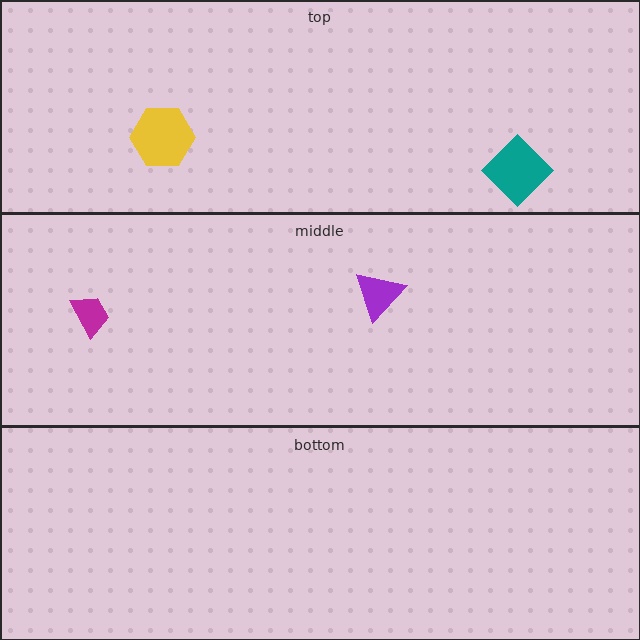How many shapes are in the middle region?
2.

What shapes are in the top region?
The teal diamond, the yellow hexagon.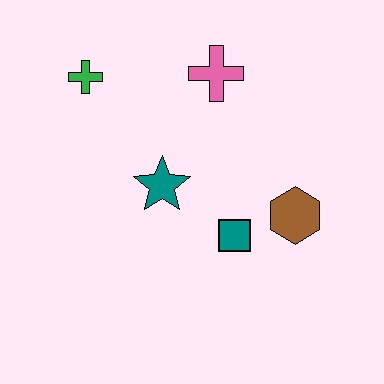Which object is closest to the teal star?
The teal square is closest to the teal star.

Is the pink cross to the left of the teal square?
Yes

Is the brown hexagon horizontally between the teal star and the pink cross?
No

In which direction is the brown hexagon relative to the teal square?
The brown hexagon is to the right of the teal square.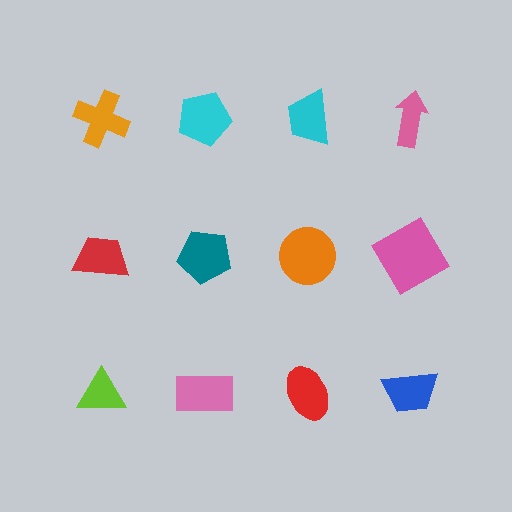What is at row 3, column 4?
A blue trapezoid.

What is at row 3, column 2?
A pink rectangle.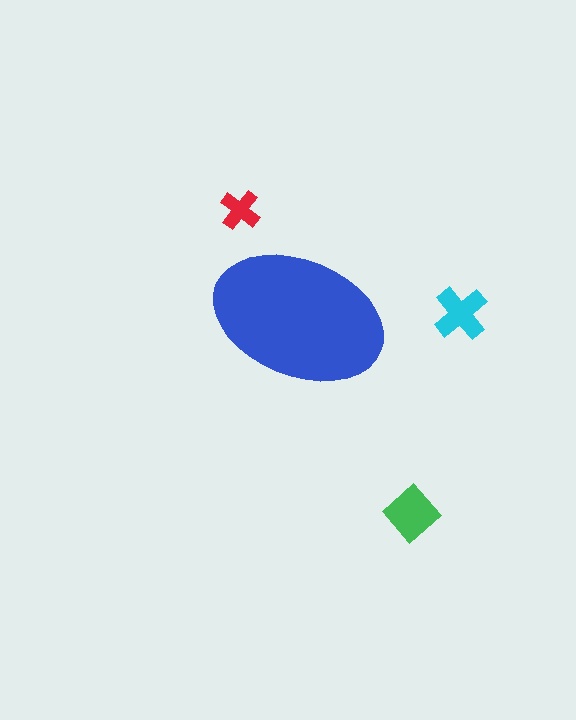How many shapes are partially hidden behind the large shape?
0 shapes are partially hidden.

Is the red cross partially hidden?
No, the red cross is fully visible.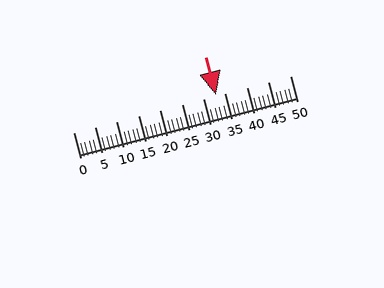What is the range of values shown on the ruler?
The ruler shows values from 0 to 50.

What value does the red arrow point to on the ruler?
The red arrow points to approximately 33.